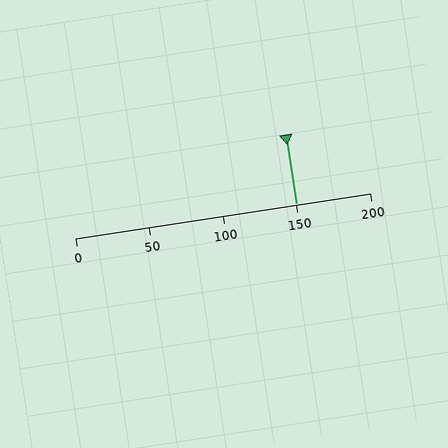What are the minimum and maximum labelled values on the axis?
The axis runs from 0 to 200.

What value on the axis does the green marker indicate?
The marker indicates approximately 150.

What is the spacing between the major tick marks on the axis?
The major ticks are spaced 50 apart.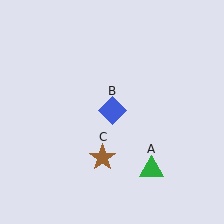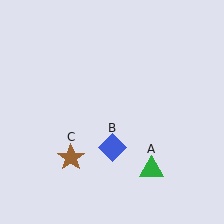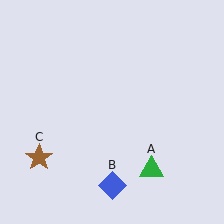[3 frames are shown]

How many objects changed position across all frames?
2 objects changed position: blue diamond (object B), brown star (object C).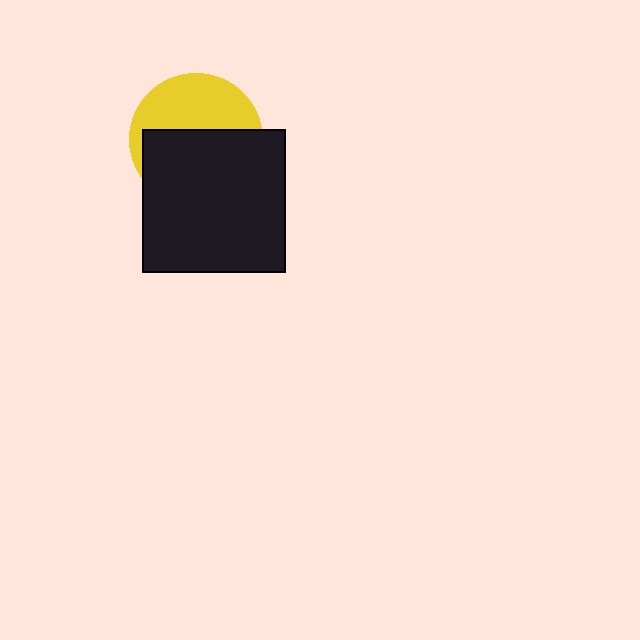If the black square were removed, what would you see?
You would see the complete yellow circle.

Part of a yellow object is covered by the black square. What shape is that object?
It is a circle.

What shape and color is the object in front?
The object in front is a black square.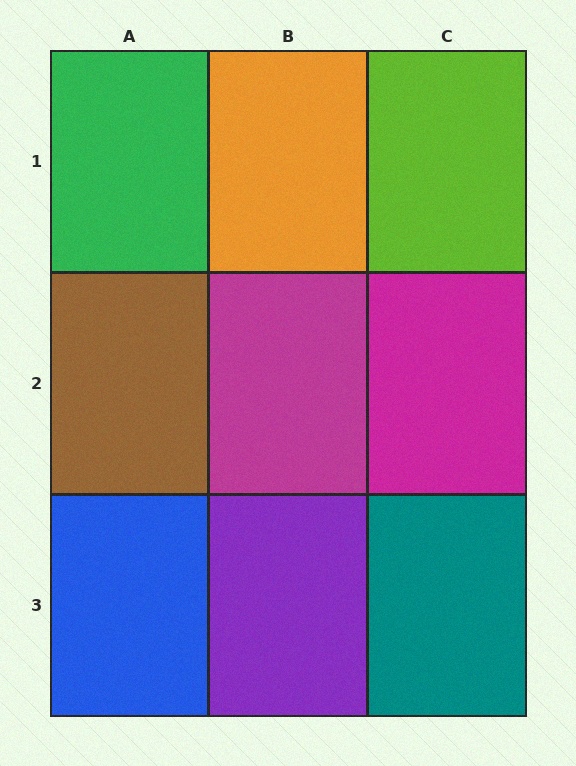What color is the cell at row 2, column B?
Magenta.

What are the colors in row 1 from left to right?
Green, orange, lime.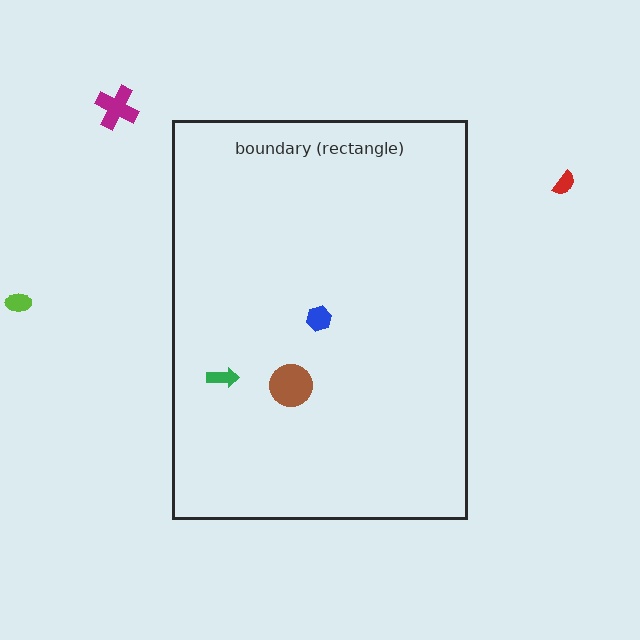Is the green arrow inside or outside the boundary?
Inside.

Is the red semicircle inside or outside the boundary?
Outside.